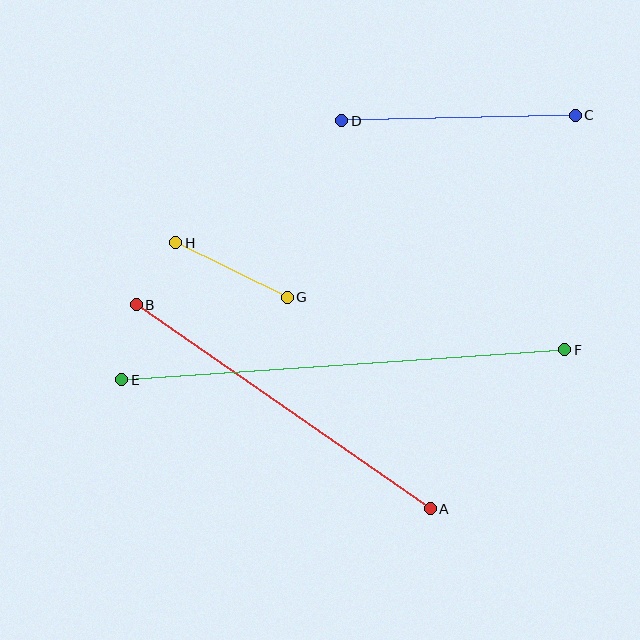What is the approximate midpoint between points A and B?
The midpoint is at approximately (283, 407) pixels.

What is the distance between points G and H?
The distance is approximately 124 pixels.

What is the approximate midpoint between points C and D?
The midpoint is at approximately (459, 118) pixels.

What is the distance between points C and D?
The distance is approximately 234 pixels.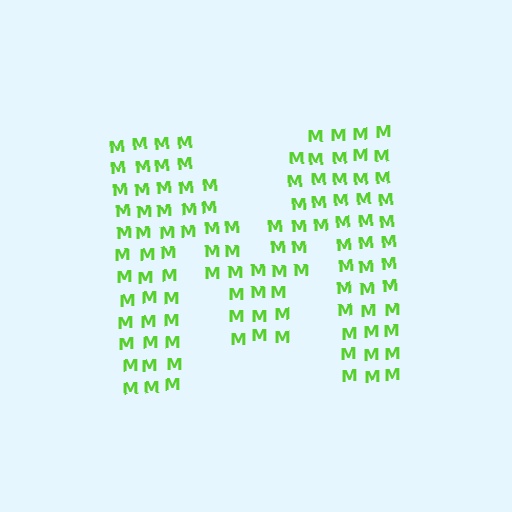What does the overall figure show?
The overall figure shows the letter M.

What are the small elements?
The small elements are letter M's.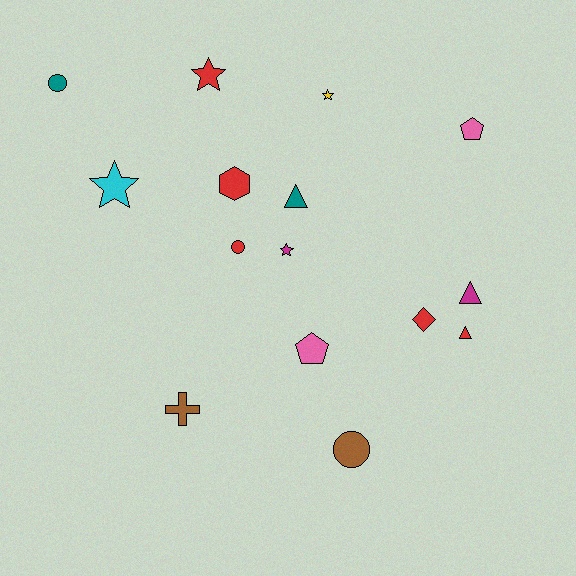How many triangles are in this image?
There are 3 triangles.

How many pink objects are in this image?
There are 2 pink objects.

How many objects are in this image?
There are 15 objects.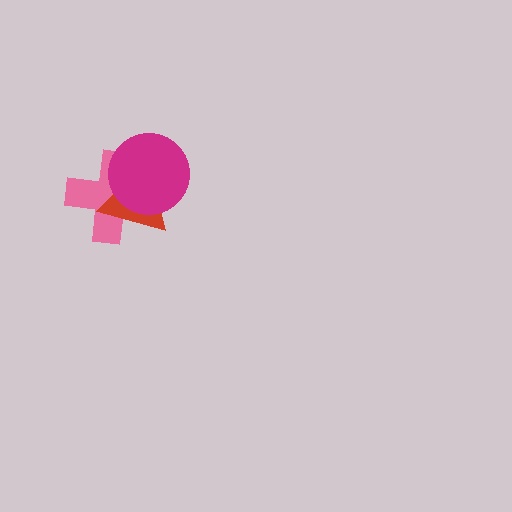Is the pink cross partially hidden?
Yes, it is partially covered by another shape.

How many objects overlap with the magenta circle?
2 objects overlap with the magenta circle.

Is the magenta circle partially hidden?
No, no other shape covers it.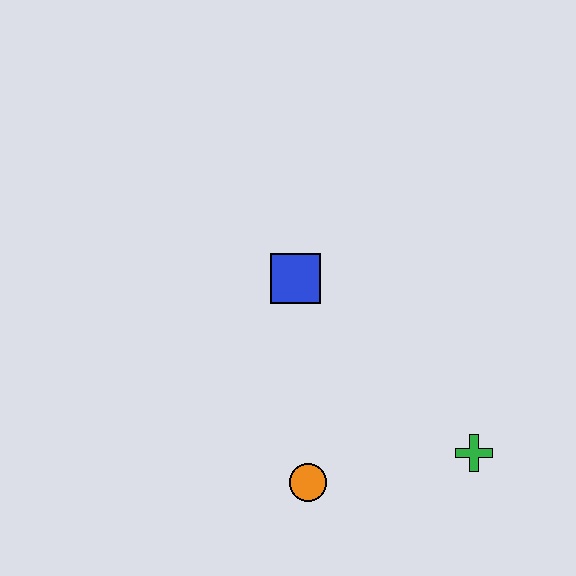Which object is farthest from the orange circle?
The blue square is farthest from the orange circle.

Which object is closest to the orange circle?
The green cross is closest to the orange circle.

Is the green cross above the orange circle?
Yes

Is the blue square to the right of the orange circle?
No